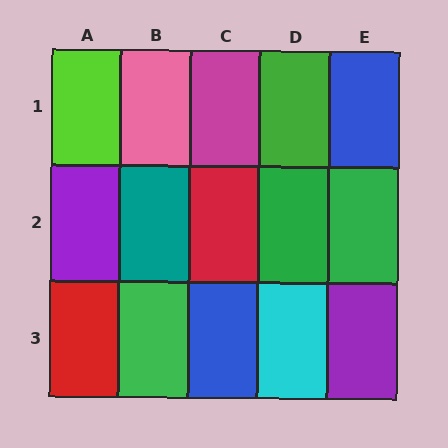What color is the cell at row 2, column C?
Red.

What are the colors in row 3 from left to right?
Red, green, blue, cyan, purple.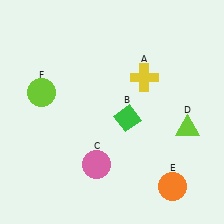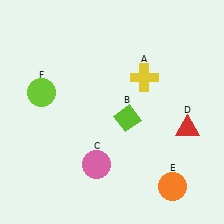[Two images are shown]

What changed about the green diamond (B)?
In Image 1, B is green. In Image 2, it changed to lime.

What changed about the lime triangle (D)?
In Image 1, D is lime. In Image 2, it changed to red.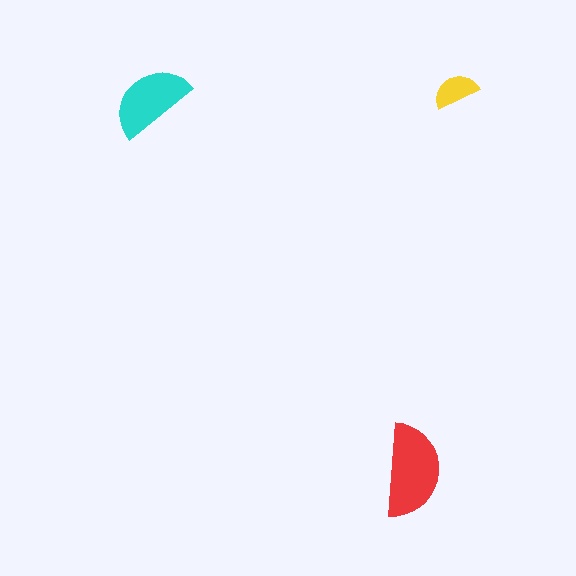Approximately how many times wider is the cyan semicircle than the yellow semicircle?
About 2 times wider.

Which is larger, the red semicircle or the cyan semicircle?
The red one.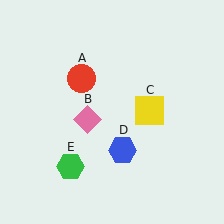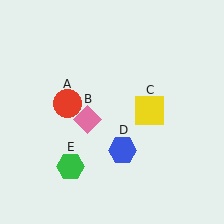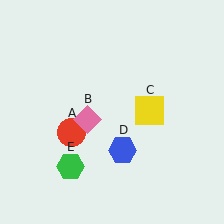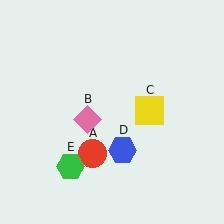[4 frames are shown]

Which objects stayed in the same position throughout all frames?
Pink diamond (object B) and yellow square (object C) and blue hexagon (object D) and green hexagon (object E) remained stationary.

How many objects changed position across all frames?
1 object changed position: red circle (object A).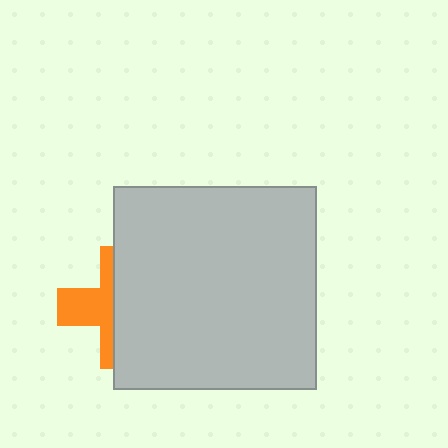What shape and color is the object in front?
The object in front is a light gray square.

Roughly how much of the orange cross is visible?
A small part of it is visible (roughly 42%).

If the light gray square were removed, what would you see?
You would see the complete orange cross.